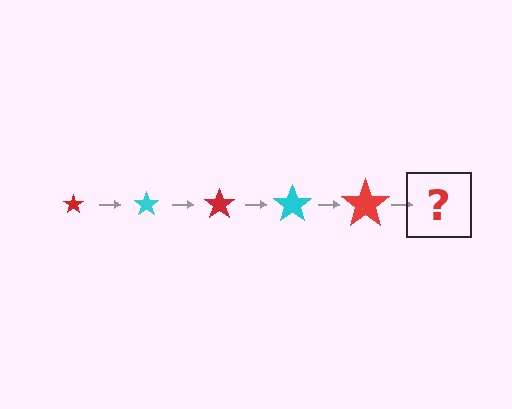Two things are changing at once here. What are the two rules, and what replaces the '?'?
The two rules are that the star grows larger each step and the color cycles through red and cyan. The '?' should be a cyan star, larger than the previous one.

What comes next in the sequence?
The next element should be a cyan star, larger than the previous one.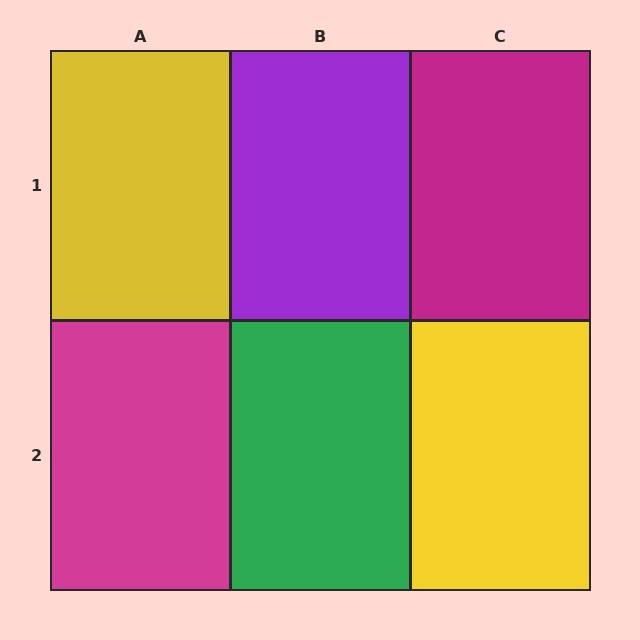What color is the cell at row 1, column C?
Magenta.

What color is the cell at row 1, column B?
Purple.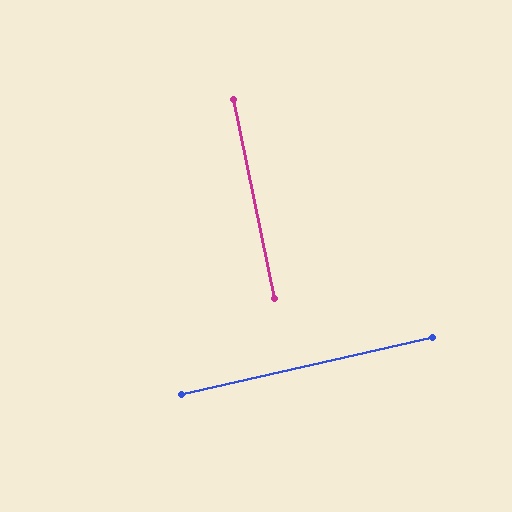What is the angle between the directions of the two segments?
Approximately 89 degrees.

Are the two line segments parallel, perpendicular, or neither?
Perpendicular — they meet at approximately 89°.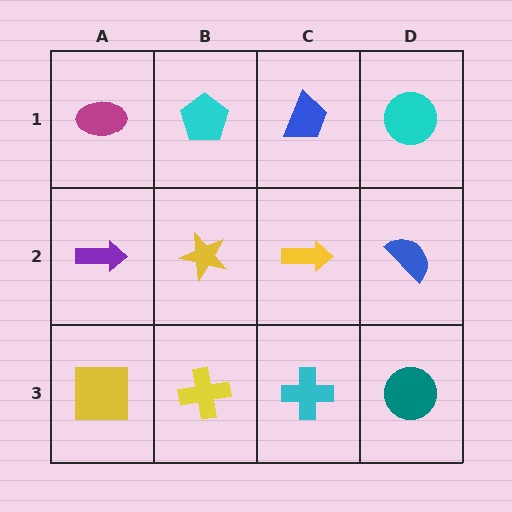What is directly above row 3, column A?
A purple arrow.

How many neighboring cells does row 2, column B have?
4.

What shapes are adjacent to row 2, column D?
A cyan circle (row 1, column D), a teal circle (row 3, column D), a yellow arrow (row 2, column C).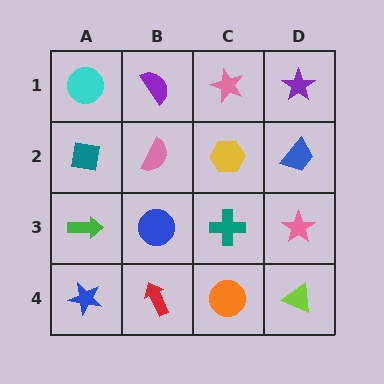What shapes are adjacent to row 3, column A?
A teal square (row 2, column A), a blue star (row 4, column A), a blue circle (row 3, column B).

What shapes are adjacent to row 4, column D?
A pink star (row 3, column D), an orange circle (row 4, column C).